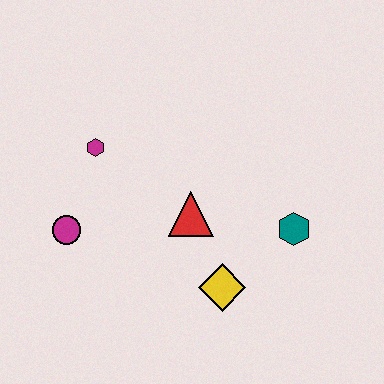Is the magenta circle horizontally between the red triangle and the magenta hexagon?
No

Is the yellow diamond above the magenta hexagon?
No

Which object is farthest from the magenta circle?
The teal hexagon is farthest from the magenta circle.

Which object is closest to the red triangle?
The yellow diamond is closest to the red triangle.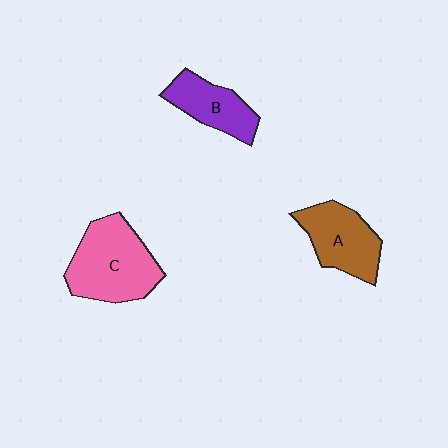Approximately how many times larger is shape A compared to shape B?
Approximately 1.2 times.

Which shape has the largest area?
Shape C (pink).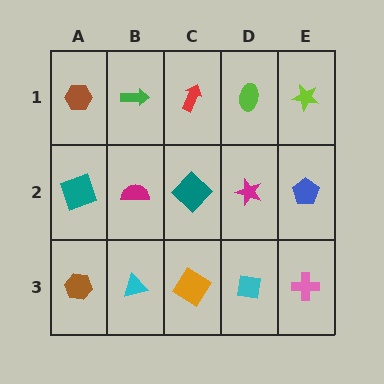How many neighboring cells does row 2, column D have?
4.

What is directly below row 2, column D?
A cyan square.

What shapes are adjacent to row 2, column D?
A lime ellipse (row 1, column D), a cyan square (row 3, column D), a teal diamond (row 2, column C), a blue pentagon (row 2, column E).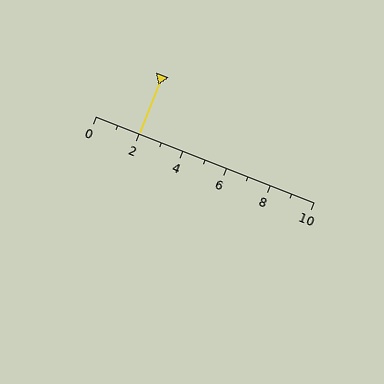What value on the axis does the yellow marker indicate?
The marker indicates approximately 2.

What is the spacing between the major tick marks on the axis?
The major ticks are spaced 2 apart.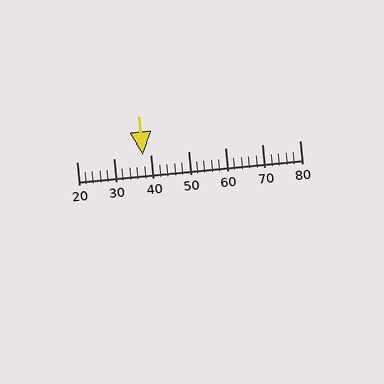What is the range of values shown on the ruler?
The ruler shows values from 20 to 80.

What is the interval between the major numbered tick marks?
The major tick marks are spaced 10 units apart.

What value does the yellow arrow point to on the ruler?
The yellow arrow points to approximately 38.